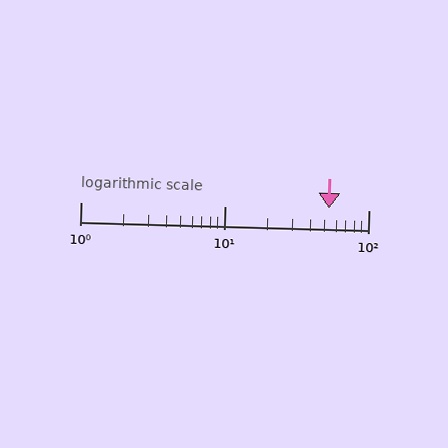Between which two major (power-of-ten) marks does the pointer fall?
The pointer is between 10 and 100.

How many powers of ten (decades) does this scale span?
The scale spans 2 decades, from 1 to 100.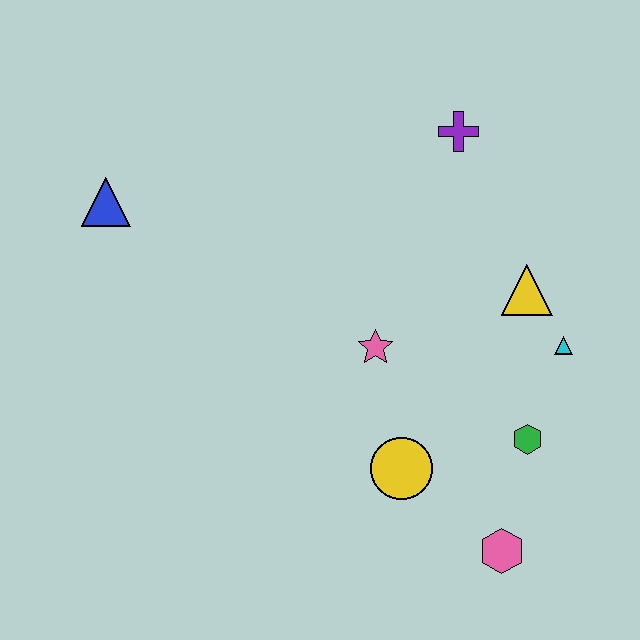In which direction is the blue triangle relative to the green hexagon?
The blue triangle is to the left of the green hexagon.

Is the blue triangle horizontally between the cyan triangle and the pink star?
No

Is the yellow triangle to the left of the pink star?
No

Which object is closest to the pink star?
The yellow circle is closest to the pink star.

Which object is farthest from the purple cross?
The pink hexagon is farthest from the purple cross.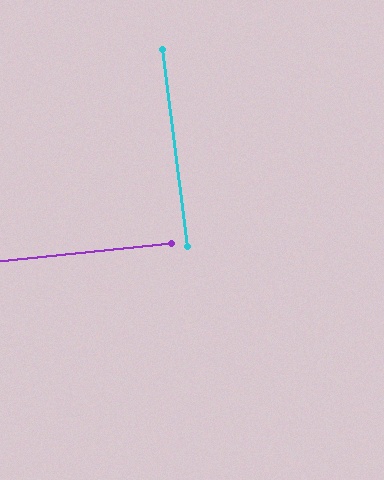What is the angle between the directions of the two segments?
Approximately 89 degrees.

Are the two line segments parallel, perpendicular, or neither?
Perpendicular — they meet at approximately 89°.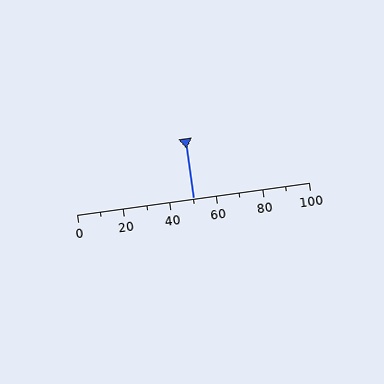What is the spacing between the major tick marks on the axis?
The major ticks are spaced 20 apart.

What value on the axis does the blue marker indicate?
The marker indicates approximately 50.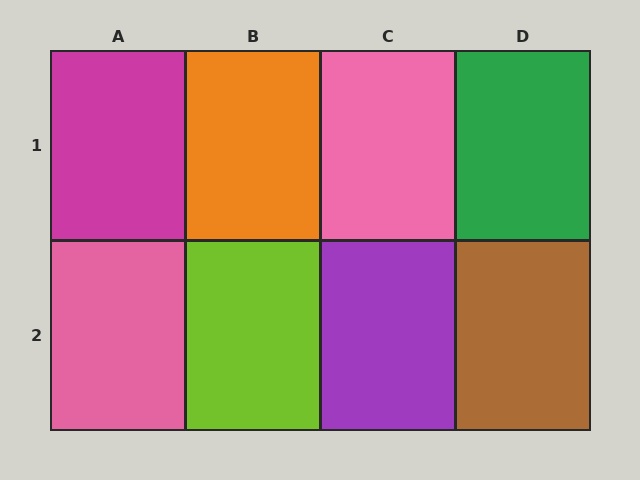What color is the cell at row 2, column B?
Lime.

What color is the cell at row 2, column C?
Purple.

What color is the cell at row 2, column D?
Brown.